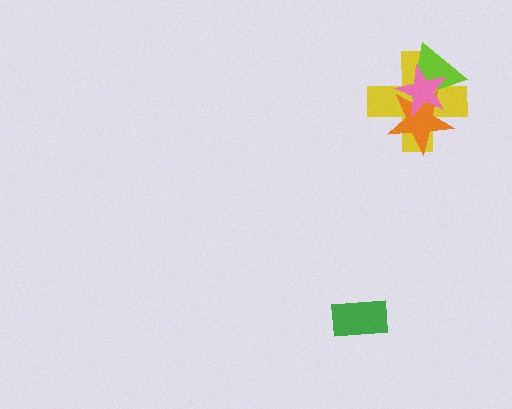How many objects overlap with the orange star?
3 objects overlap with the orange star.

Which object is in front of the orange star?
The pink star is in front of the orange star.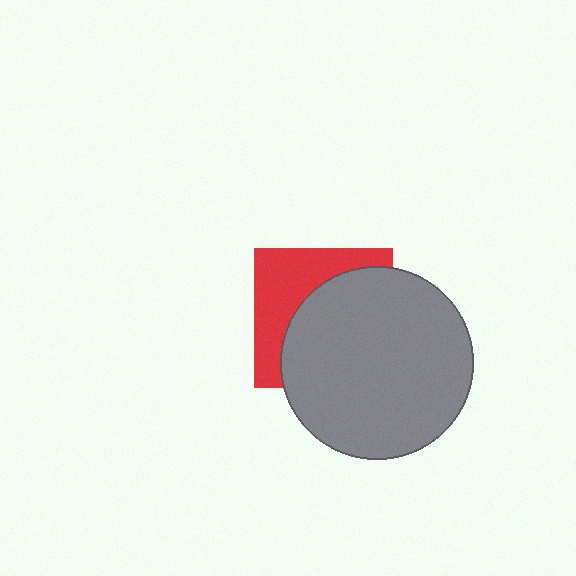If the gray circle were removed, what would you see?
You would see the complete red square.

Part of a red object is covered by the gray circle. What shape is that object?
It is a square.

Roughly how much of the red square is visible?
A small part of it is visible (roughly 40%).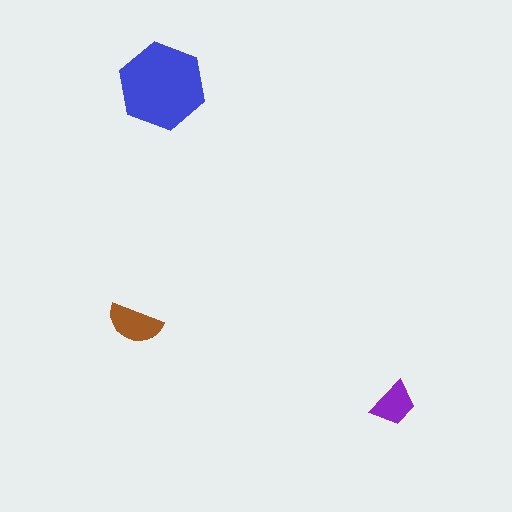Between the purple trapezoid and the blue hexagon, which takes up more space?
The blue hexagon.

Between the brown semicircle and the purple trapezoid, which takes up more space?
The brown semicircle.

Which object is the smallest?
The purple trapezoid.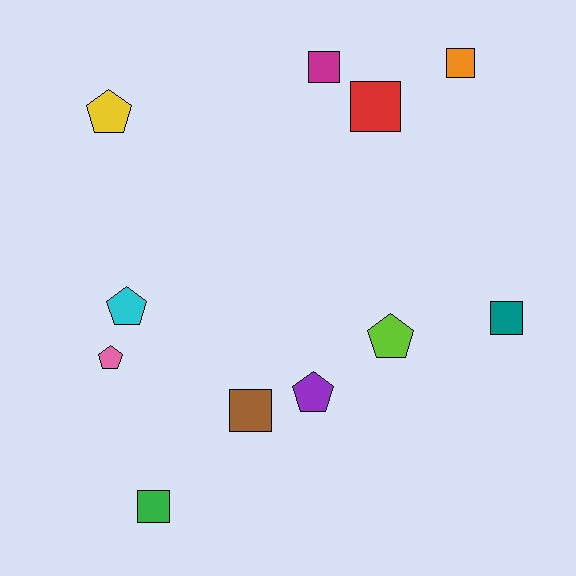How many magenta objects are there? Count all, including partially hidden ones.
There is 1 magenta object.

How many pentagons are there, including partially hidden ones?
There are 5 pentagons.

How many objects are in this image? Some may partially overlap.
There are 11 objects.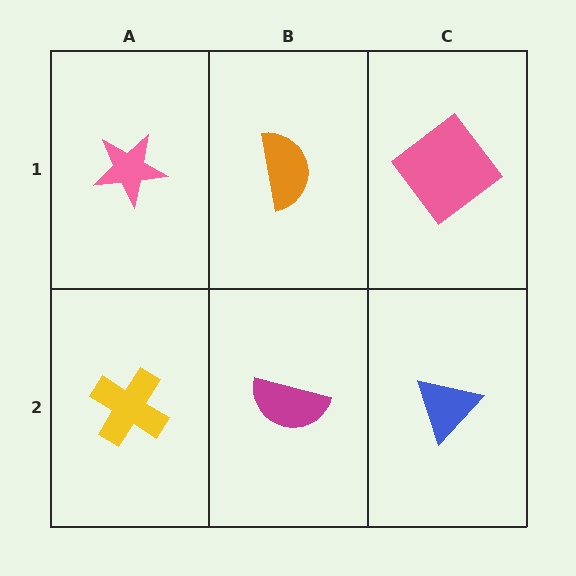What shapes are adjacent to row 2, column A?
A pink star (row 1, column A), a magenta semicircle (row 2, column B).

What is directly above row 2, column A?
A pink star.